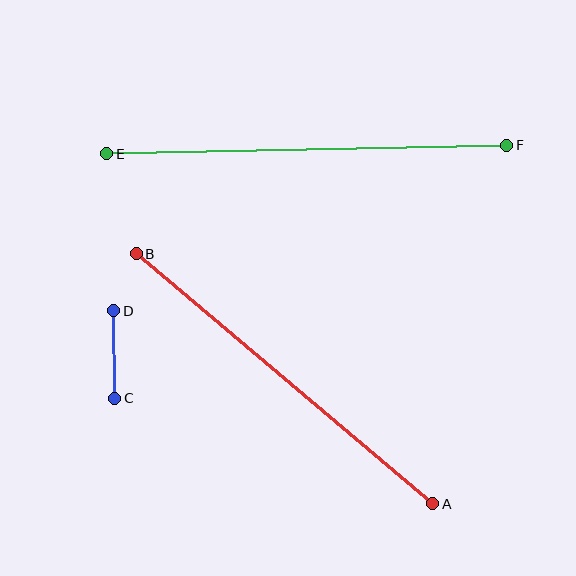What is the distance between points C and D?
The distance is approximately 87 pixels.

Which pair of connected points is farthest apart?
Points E and F are farthest apart.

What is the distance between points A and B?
The distance is approximately 388 pixels.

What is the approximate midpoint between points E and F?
The midpoint is at approximately (307, 150) pixels.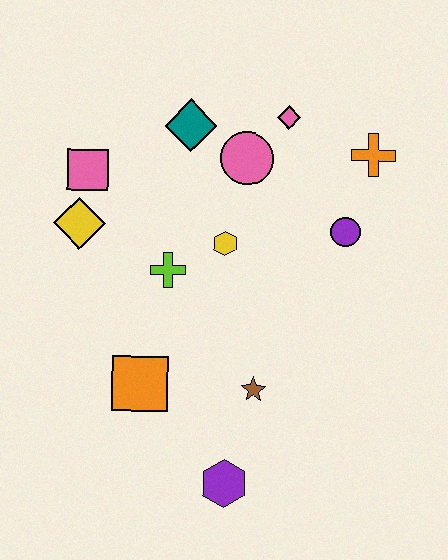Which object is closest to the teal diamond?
The pink circle is closest to the teal diamond.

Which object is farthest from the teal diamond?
The purple hexagon is farthest from the teal diamond.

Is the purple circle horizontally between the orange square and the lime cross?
No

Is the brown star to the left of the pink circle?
No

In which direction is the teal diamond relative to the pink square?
The teal diamond is to the right of the pink square.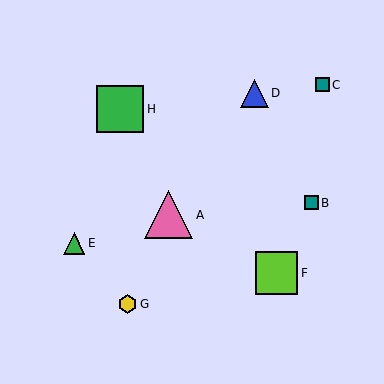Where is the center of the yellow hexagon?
The center of the yellow hexagon is at (128, 304).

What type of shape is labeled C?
Shape C is a teal square.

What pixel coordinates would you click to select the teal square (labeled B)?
Click at (311, 203) to select the teal square B.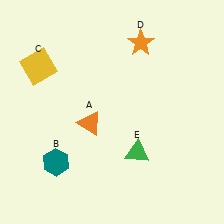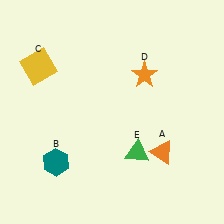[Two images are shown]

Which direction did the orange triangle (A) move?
The orange triangle (A) moved right.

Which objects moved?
The objects that moved are: the orange triangle (A), the orange star (D).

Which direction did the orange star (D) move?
The orange star (D) moved down.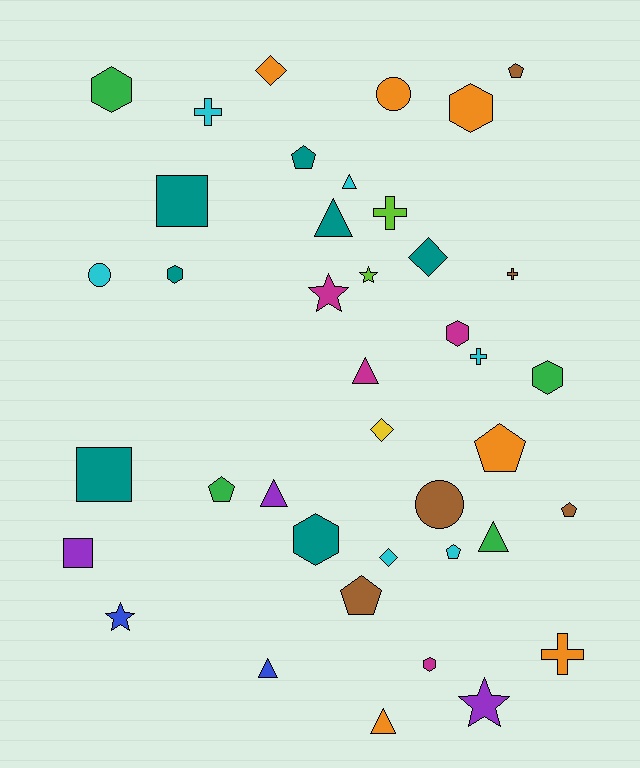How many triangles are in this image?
There are 7 triangles.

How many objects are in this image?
There are 40 objects.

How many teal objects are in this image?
There are 7 teal objects.